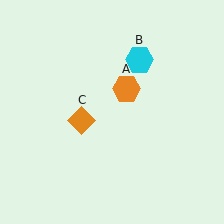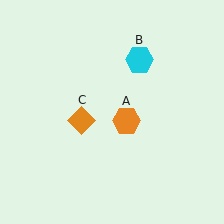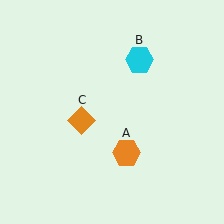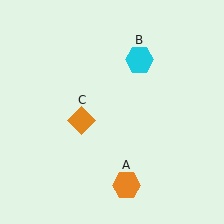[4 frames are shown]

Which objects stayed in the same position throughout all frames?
Cyan hexagon (object B) and orange diamond (object C) remained stationary.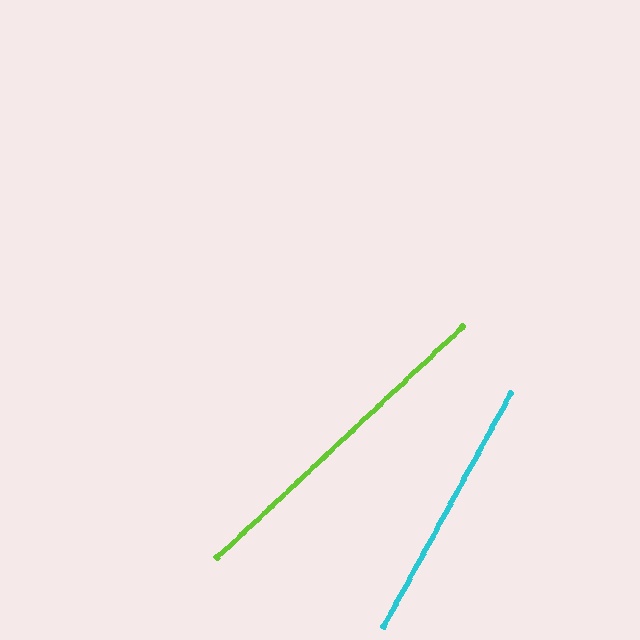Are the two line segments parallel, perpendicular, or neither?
Neither parallel nor perpendicular — they differ by about 18°.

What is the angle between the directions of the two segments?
Approximately 18 degrees.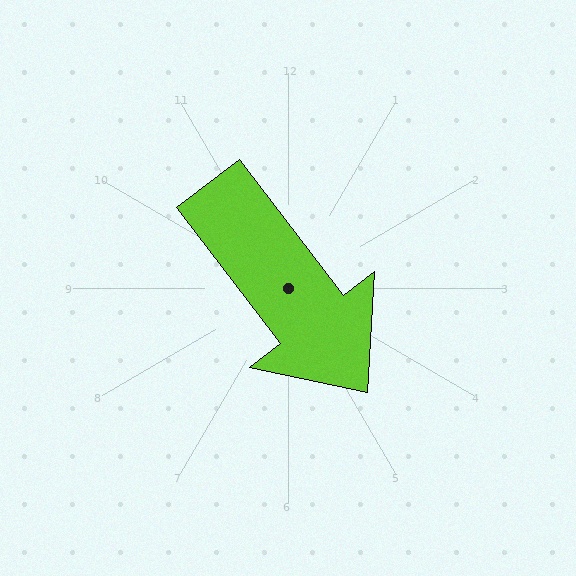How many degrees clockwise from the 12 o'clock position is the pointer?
Approximately 143 degrees.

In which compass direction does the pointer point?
Southeast.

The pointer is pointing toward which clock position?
Roughly 5 o'clock.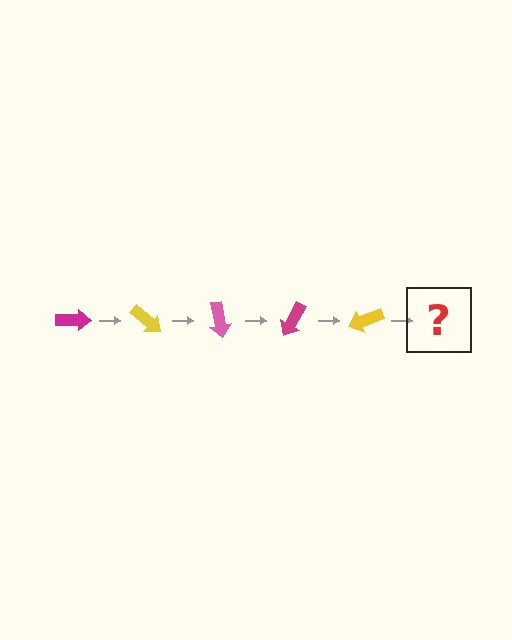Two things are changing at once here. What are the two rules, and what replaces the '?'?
The two rules are that it rotates 40 degrees each step and the color cycles through magenta, yellow, and pink. The '?' should be a pink arrow, rotated 200 degrees from the start.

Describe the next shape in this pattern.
It should be a pink arrow, rotated 200 degrees from the start.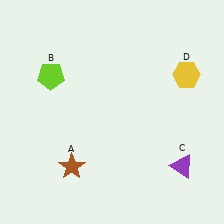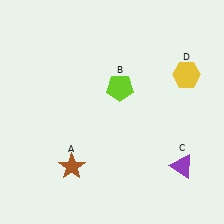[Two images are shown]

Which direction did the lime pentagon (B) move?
The lime pentagon (B) moved right.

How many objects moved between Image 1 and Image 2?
1 object moved between the two images.